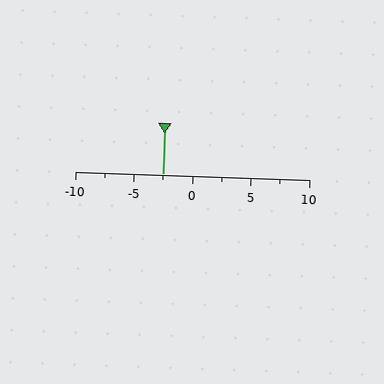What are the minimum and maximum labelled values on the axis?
The axis runs from -10 to 10.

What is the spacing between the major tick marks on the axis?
The major ticks are spaced 5 apart.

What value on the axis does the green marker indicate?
The marker indicates approximately -2.5.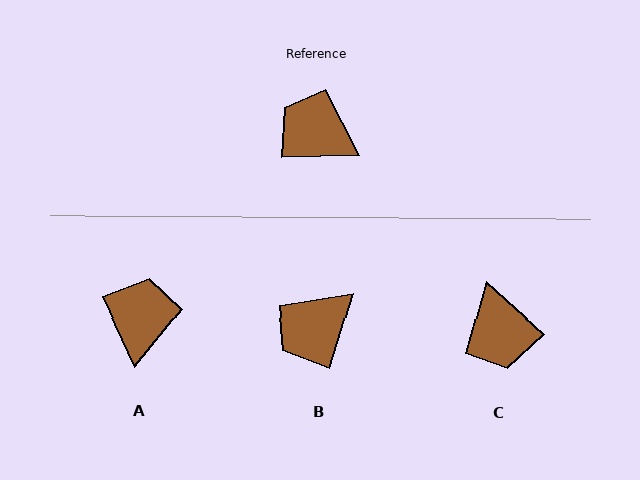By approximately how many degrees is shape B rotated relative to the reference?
Approximately 71 degrees counter-clockwise.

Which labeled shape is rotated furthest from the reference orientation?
C, about 137 degrees away.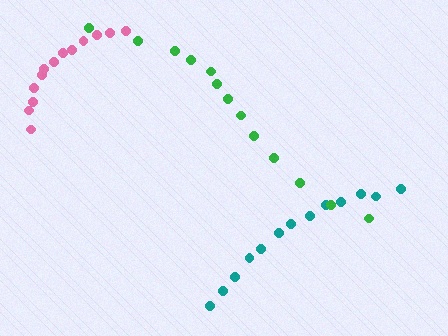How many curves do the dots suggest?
There are 3 distinct paths.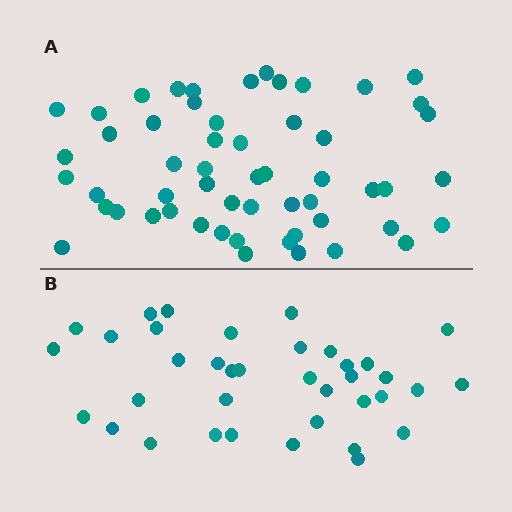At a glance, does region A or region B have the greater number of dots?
Region A (the top region) has more dots.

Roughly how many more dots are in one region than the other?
Region A has approximately 20 more dots than region B.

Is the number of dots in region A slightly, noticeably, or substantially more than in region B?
Region A has substantially more. The ratio is roughly 1.5 to 1.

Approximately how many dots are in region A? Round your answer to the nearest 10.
About 60 dots. (The exact count is 55, which rounds to 60.)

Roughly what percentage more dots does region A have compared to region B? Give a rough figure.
About 50% more.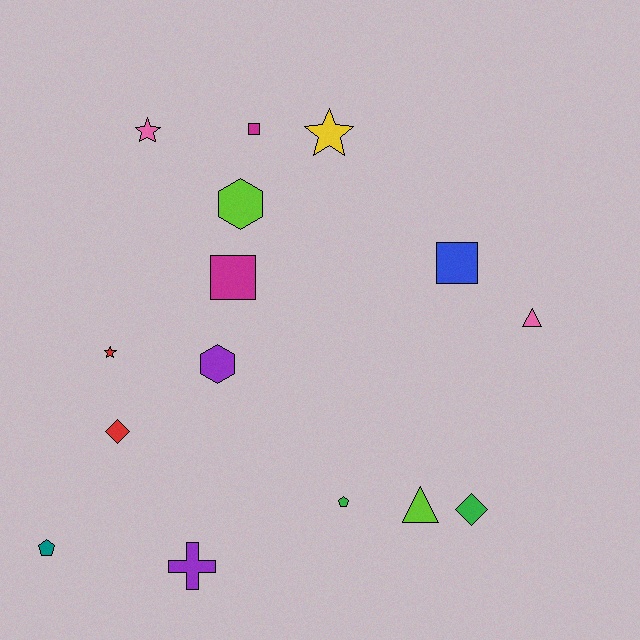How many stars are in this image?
There are 3 stars.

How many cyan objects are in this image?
There are no cyan objects.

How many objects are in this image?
There are 15 objects.